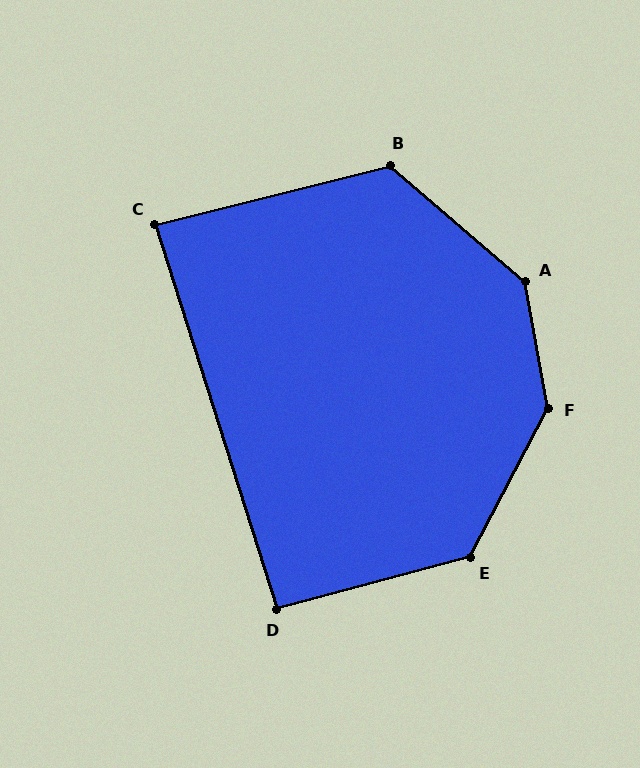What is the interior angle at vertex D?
Approximately 93 degrees (approximately right).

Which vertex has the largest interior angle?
F, at approximately 142 degrees.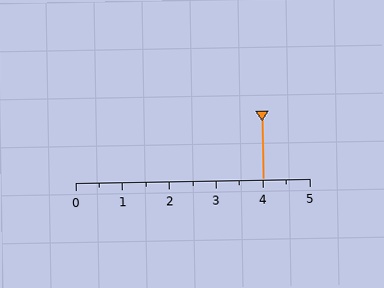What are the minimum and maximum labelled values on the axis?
The axis runs from 0 to 5.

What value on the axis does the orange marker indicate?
The marker indicates approximately 4.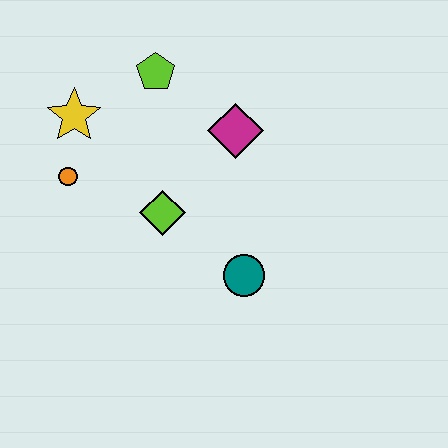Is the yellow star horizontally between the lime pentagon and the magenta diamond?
No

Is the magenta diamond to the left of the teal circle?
Yes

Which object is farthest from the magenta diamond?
The orange circle is farthest from the magenta diamond.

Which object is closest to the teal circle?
The lime diamond is closest to the teal circle.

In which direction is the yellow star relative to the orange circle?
The yellow star is above the orange circle.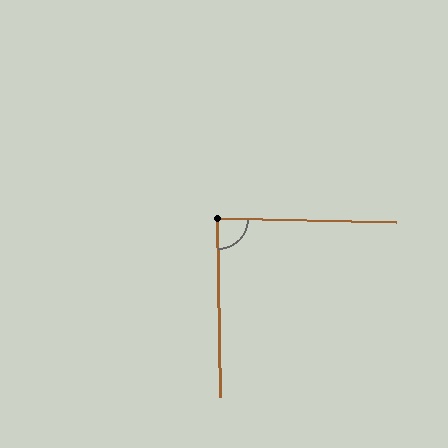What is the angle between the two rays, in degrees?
Approximately 88 degrees.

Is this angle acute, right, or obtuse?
It is approximately a right angle.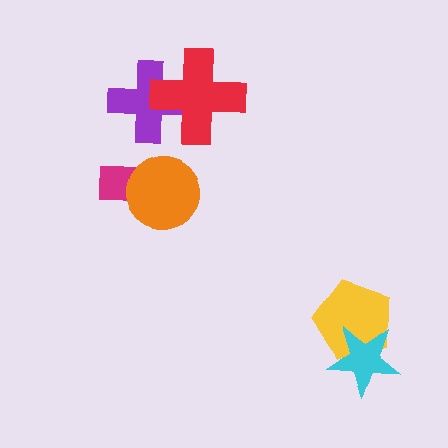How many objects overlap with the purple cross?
1 object overlaps with the purple cross.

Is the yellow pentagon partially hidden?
Yes, it is partially covered by another shape.